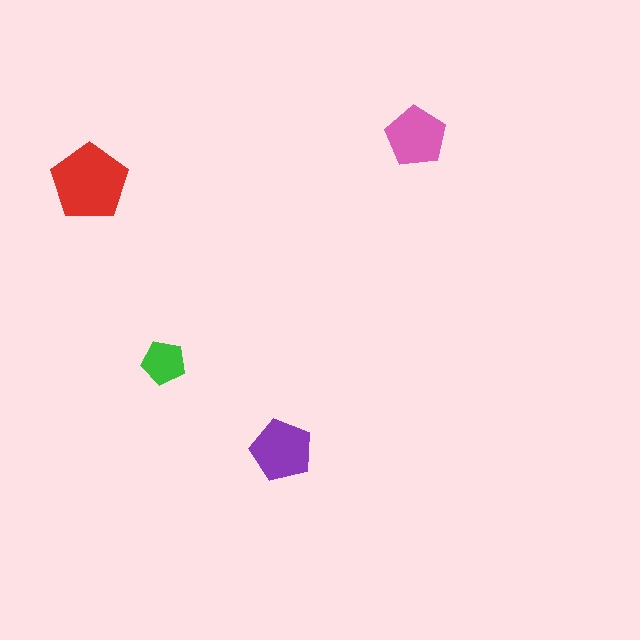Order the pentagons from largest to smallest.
the red one, the purple one, the pink one, the green one.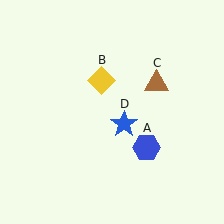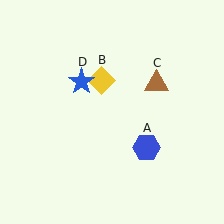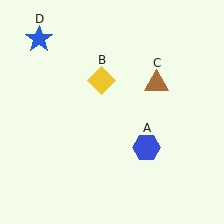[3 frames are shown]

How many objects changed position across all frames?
1 object changed position: blue star (object D).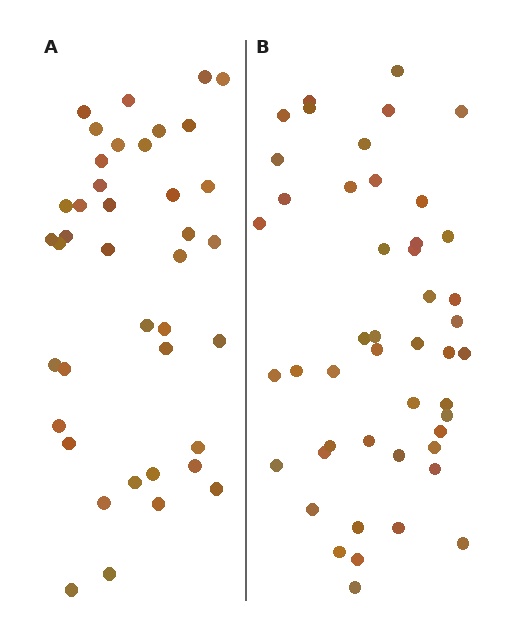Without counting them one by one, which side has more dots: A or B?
Region B (the right region) has more dots.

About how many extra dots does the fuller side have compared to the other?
Region B has roughly 8 or so more dots than region A.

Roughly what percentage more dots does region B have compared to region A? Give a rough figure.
About 20% more.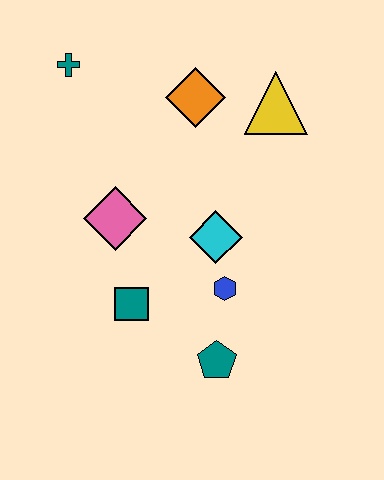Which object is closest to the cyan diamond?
The blue hexagon is closest to the cyan diamond.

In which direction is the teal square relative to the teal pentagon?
The teal square is to the left of the teal pentagon.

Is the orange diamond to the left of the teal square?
No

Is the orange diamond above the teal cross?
No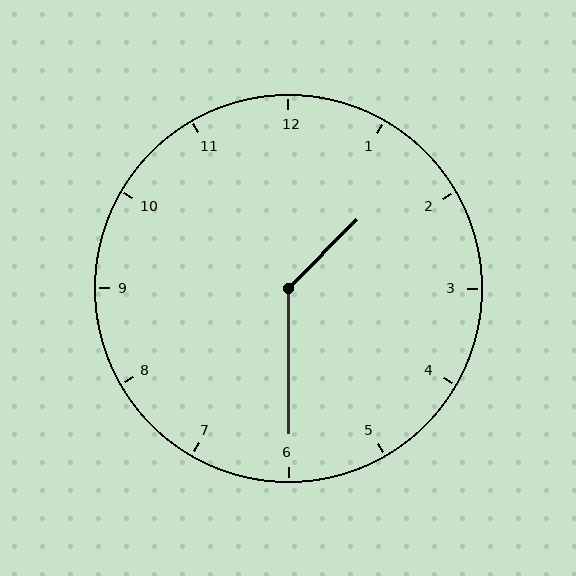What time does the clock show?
1:30.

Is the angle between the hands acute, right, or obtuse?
It is obtuse.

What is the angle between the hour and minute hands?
Approximately 135 degrees.